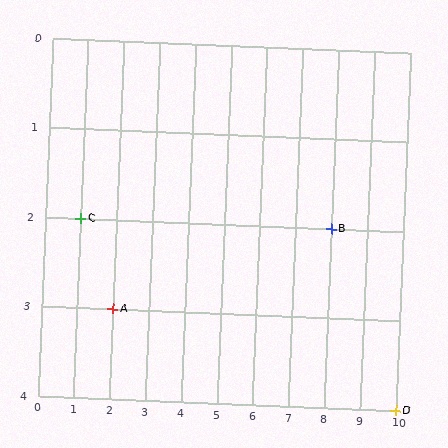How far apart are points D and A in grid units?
Points D and A are 8 columns and 1 row apart (about 8.1 grid units diagonally).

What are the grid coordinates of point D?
Point D is at grid coordinates (10, 4).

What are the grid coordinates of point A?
Point A is at grid coordinates (2, 3).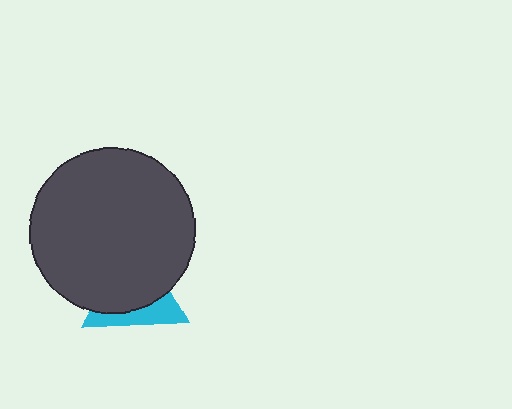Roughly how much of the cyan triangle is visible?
A small part of it is visible (roughly 33%).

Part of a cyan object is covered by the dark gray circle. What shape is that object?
It is a triangle.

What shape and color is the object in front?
The object in front is a dark gray circle.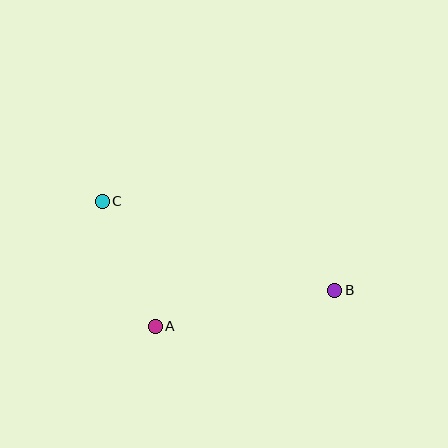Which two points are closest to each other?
Points A and C are closest to each other.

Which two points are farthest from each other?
Points B and C are farthest from each other.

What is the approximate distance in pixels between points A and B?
The distance between A and B is approximately 183 pixels.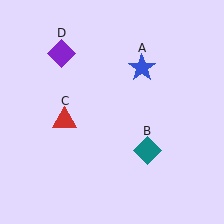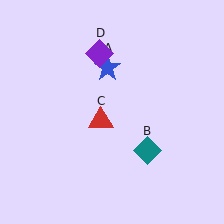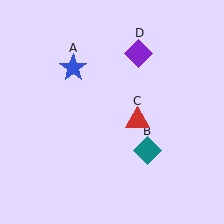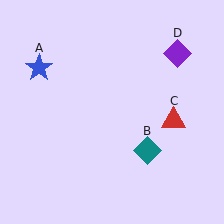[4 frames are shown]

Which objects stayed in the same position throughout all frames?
Teal diamond (object B) remained stationary.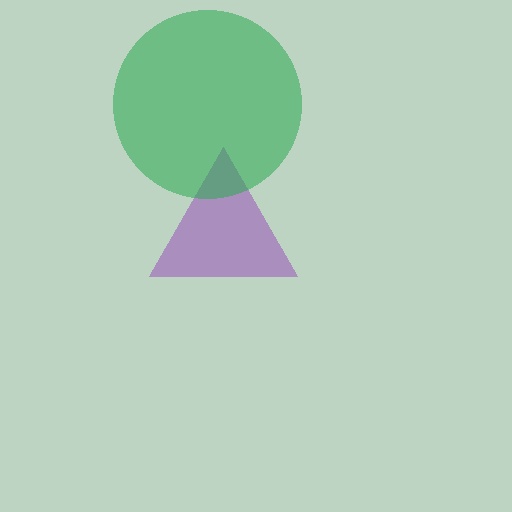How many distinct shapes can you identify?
There are 2 distinct shapes: a purple triangle, a green circle.